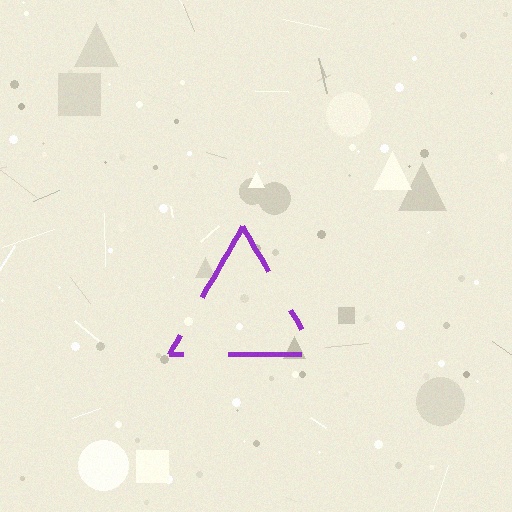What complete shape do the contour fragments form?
The contour fragments form a triangle.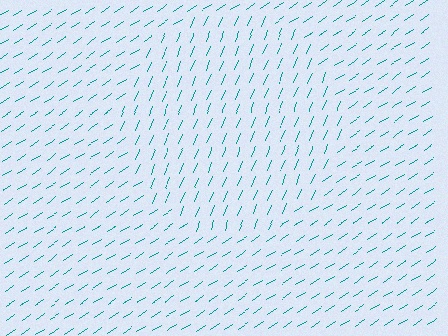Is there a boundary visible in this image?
Yes, there is a texture boundary formed by a change in line orientation.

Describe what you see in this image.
The image is filled with small teal line segments. A circle region in the image has lines oriented differently from the surrounding lines, creating a visible texture boundary.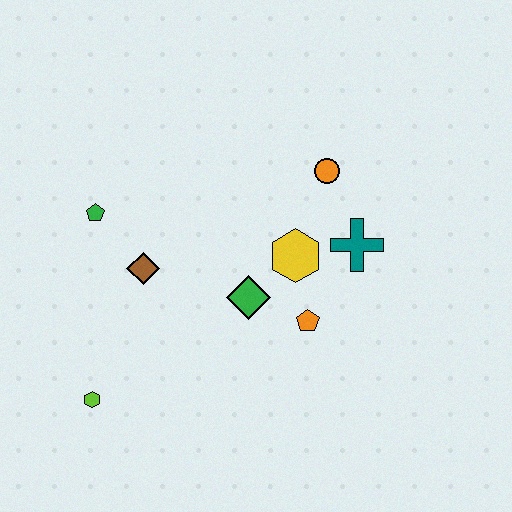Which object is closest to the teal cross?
The yellow hexagon is closest to the teal cross.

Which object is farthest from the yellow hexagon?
The lime hexagon is farthest from the yellow hexagon.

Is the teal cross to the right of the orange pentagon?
Yes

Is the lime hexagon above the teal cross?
No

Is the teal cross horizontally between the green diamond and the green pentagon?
No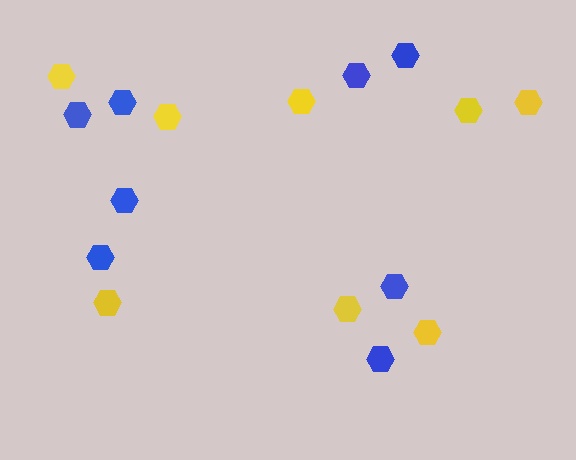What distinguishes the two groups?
There are 2 groups: one group of blue hexagons (8) and one group of yellow hexagons (8).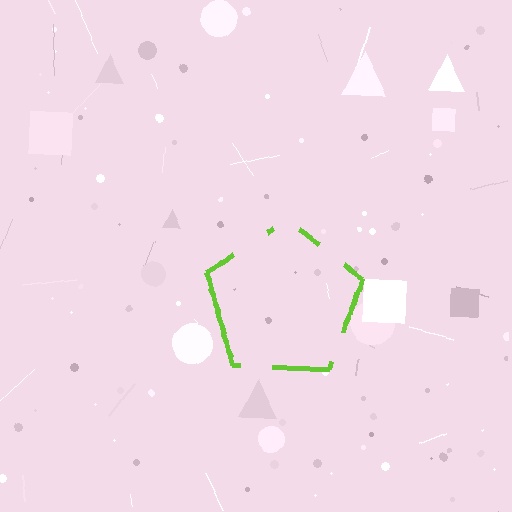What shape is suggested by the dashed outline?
The dashed outline suggests a pentagon.